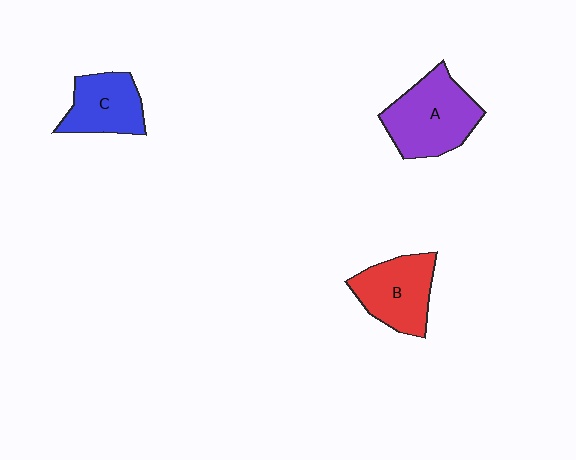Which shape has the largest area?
Shape A (purple).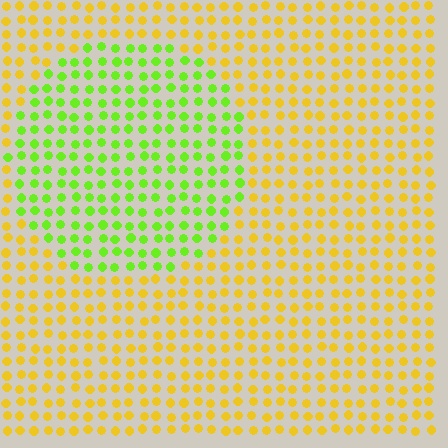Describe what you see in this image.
The image is filled with small yellow elements in a uniform arrangement. A circle-shaped region is visible where the elements are tinted to a slightly different hue, forming a subtle color boundary.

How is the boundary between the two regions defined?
The boundary is defined purely by a slight shift in hue (about 51 degrees). Spacing, size, and orientation are identical on both sides.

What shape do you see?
I see a circle.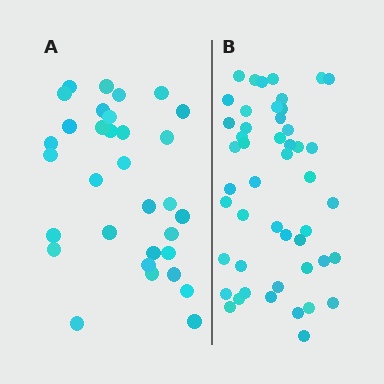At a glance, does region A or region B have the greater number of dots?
Region B (the right region) has more dots.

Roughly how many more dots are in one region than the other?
Region B has approximately 15 more dots than region A.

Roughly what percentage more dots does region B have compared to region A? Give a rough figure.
About 50% more.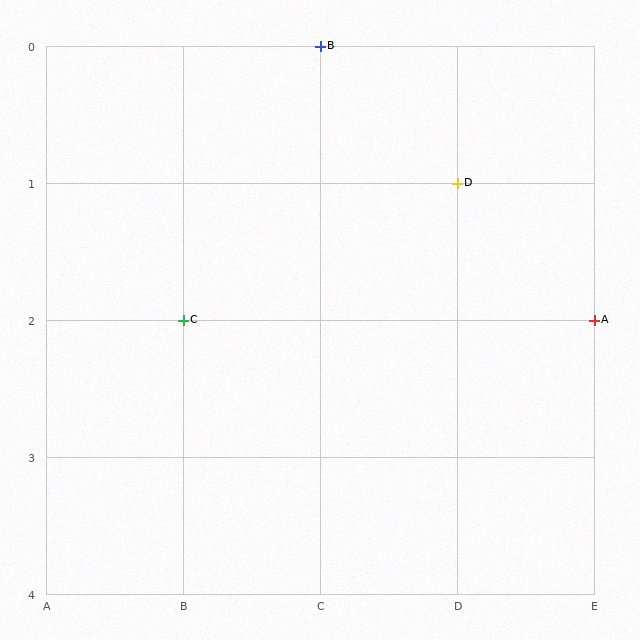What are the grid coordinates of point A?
Point A is at grid coordinates (E, 2).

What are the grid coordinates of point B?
Point B is at grid coordinates (C, 0).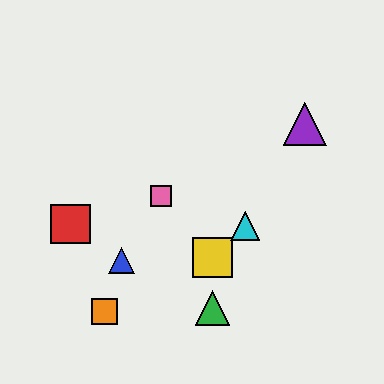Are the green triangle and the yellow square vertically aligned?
Yes, both are at x≈212.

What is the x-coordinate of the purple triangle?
The purple triangle is at x≈305.